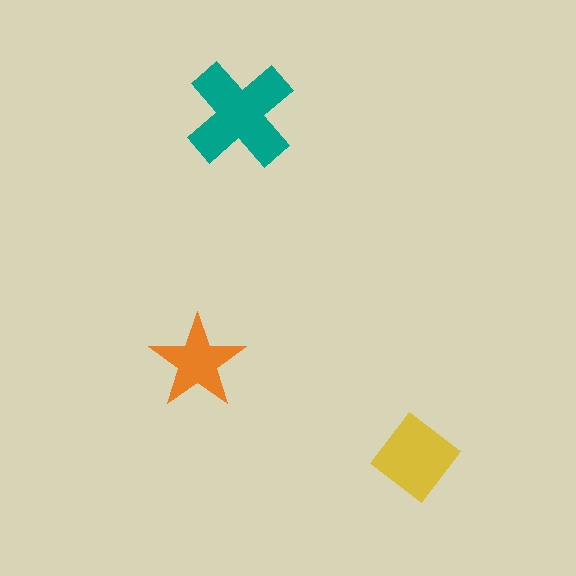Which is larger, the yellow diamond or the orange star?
The yellow diamond.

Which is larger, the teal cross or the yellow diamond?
The teal cross.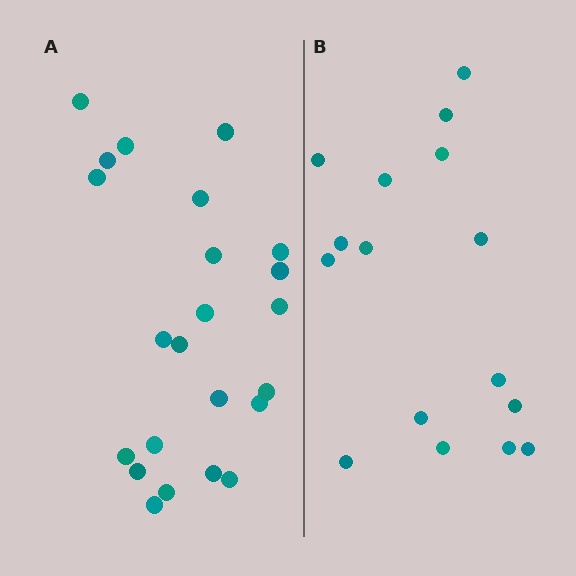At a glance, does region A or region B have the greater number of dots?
Region A (the left region) has more dots.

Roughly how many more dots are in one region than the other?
Region A has roughly 8 or so more dots than region B.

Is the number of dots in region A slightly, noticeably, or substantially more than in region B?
Region A has noticeably more, but not dramatically so. The ratio is roughly 1.4 to 1.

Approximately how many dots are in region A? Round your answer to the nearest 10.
About 20 dots. (The exact count is 23, which rounds to 20.)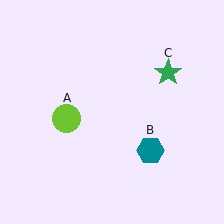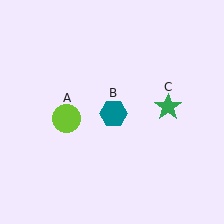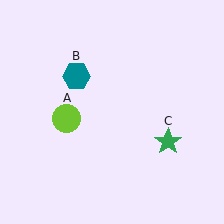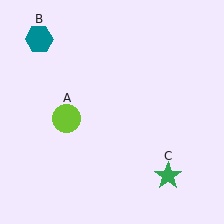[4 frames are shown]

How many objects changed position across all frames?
2 objects changed position: teal hexagon (object B), green star (object C).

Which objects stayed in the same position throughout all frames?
Lime circle (object A) remained stationary.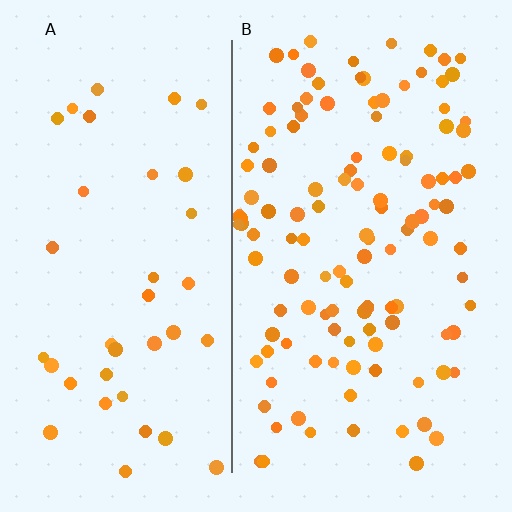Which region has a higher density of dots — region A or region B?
B (the right).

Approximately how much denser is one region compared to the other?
Approximately 3.1× — region B over region A.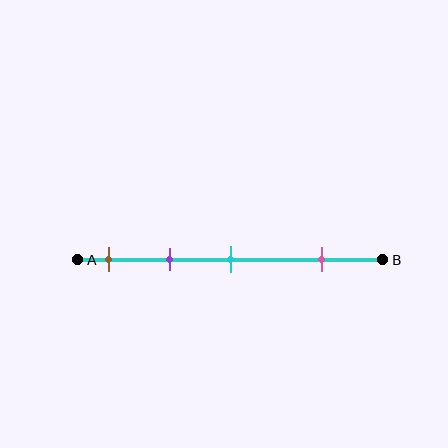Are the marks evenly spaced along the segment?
No, the marks are not evenly spaced.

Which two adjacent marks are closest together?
The brown and purple marks are the closest adjacent pair.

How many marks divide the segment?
There are 4 marks dividing the segment.